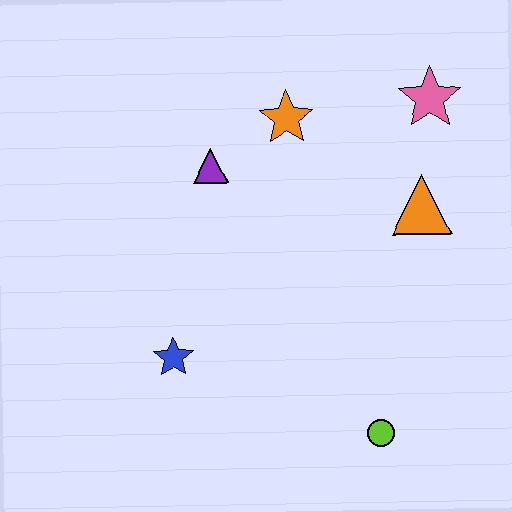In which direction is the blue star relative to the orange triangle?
The blue star is to the left of the orange triangle.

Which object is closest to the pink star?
The orange triangle is closest to the pink star.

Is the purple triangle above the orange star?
No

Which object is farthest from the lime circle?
The pink star is farthest from the lime circle.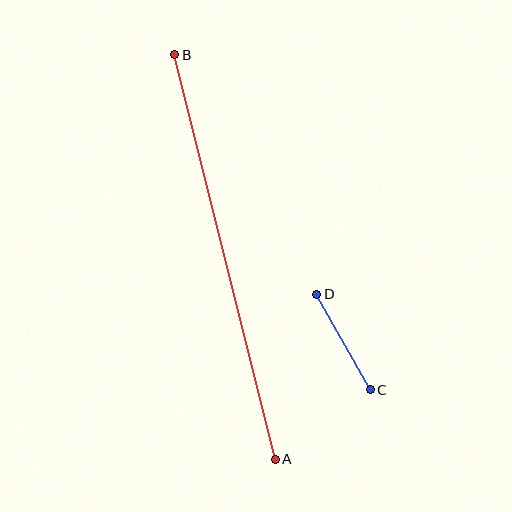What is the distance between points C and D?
The distance is approximately 110 pixels.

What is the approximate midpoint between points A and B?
The midpoint is at approximately (225, 257) pixels.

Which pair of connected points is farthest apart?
Points A and B are farthest apart.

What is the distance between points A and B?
The distance is approximately 416 pixels.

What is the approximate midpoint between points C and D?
The midpoint is at approximately (343, 342) pixels.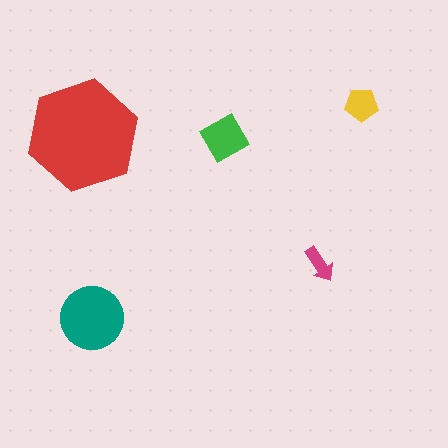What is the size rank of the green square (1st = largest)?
3rd.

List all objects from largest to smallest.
The red hexagon, the teal circle, the green square, the yellow pentagon, the magenta arrow.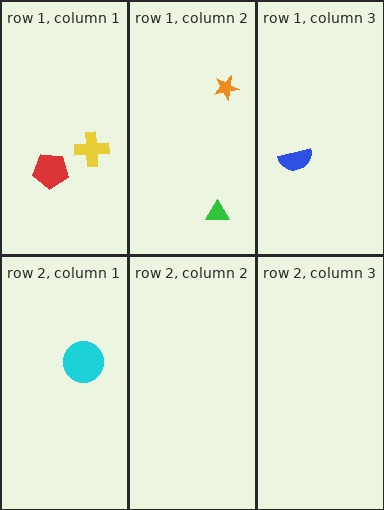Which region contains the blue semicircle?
The row 1, column 3 region.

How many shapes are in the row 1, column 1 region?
2.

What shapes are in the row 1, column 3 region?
The blue semicircle.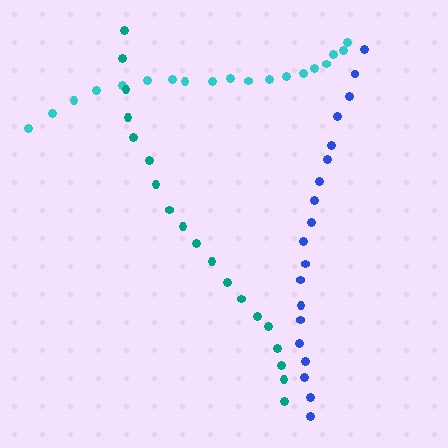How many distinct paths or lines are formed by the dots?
There are 3 distinct paths.